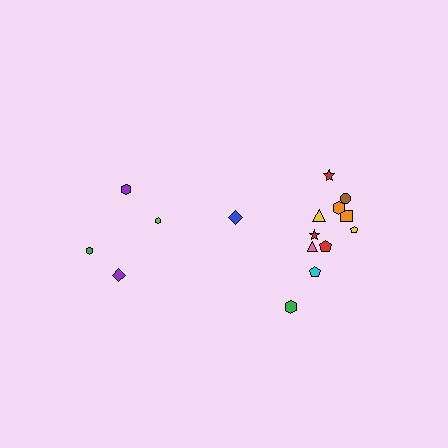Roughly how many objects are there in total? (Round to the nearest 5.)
Roughly 15 objects in total.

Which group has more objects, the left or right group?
The right group.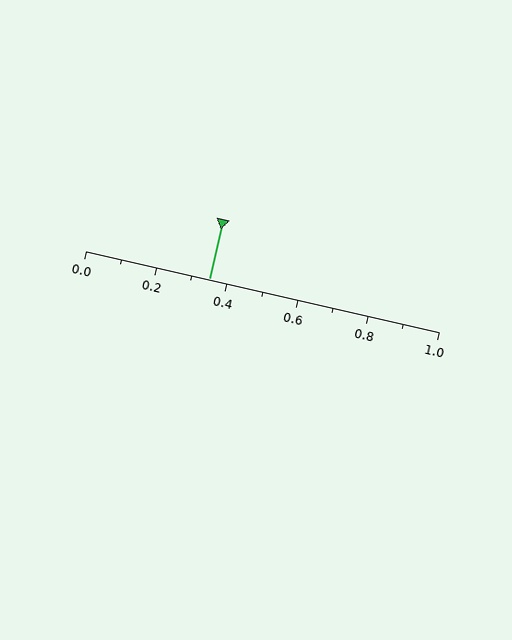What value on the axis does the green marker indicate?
The marker indicates approximately 0.35.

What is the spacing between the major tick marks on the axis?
The major ticks are spaced 0.2 apart.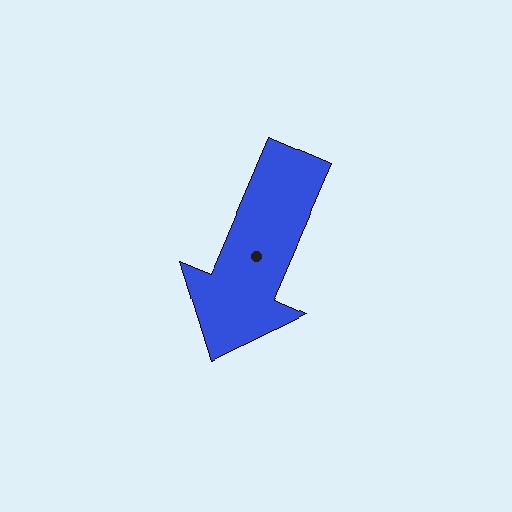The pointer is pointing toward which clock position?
Roughly 7 o'clock.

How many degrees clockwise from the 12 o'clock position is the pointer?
Approximately 203 degrees.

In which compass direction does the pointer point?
Southwest.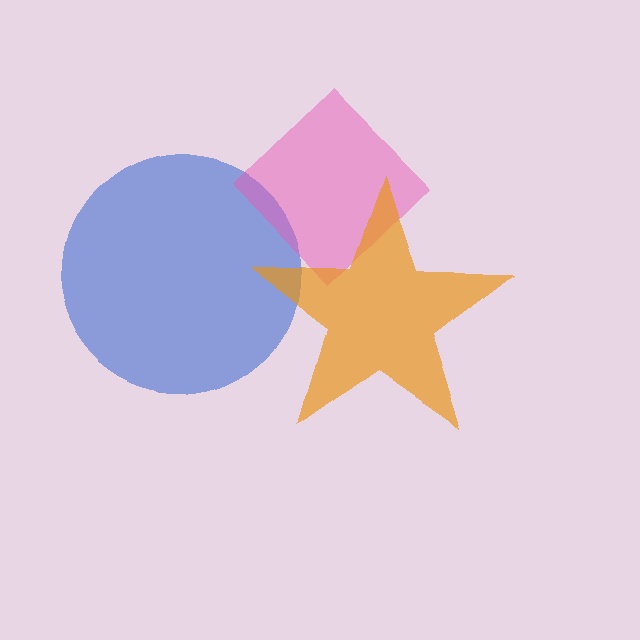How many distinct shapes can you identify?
There are 3 distinct shapes: a blue circle, a pink diamond, an orange star.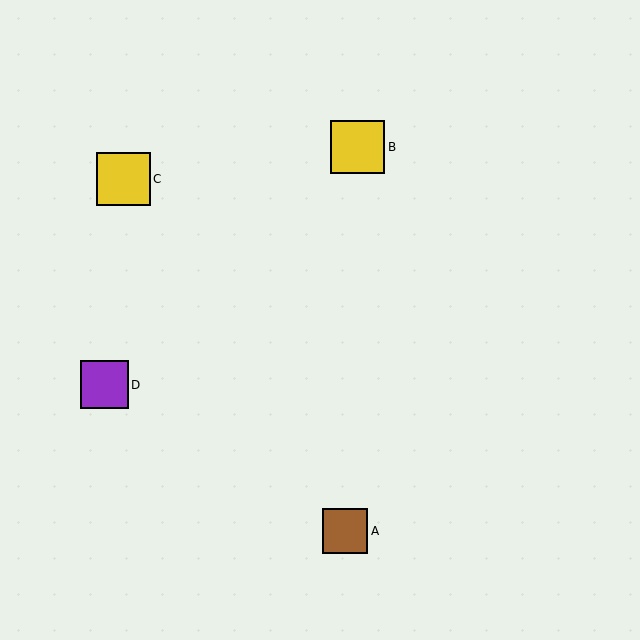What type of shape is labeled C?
Shape C is a yellow square.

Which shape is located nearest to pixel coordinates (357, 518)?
The brown square (labeled A) at (345, 531) is nearest to that location.